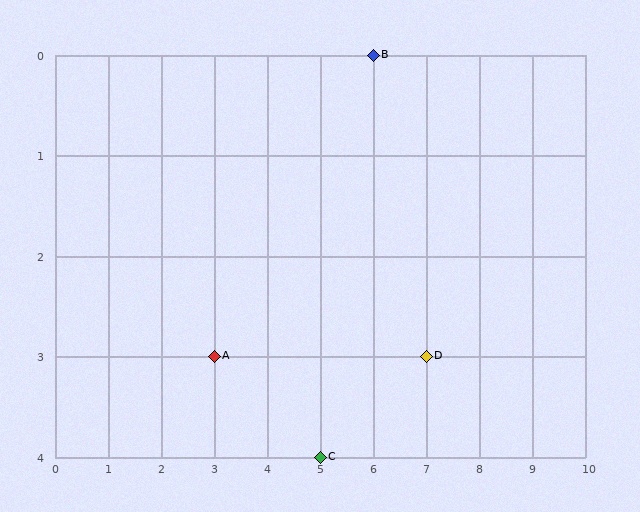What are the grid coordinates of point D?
Point D is at grid coordinates (7, 3).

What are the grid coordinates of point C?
Point C is at grid coordinates (5, 4).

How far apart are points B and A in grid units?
Points B and A are 3 columns and 3 rows apart (about 4.2 grid units diagonally).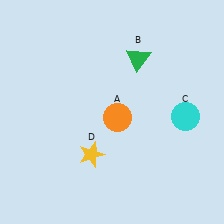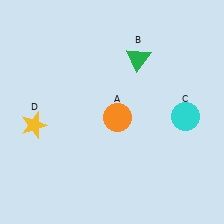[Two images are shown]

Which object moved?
The yellow star (D) moved left.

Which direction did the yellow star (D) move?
The yellow star (D) moved left.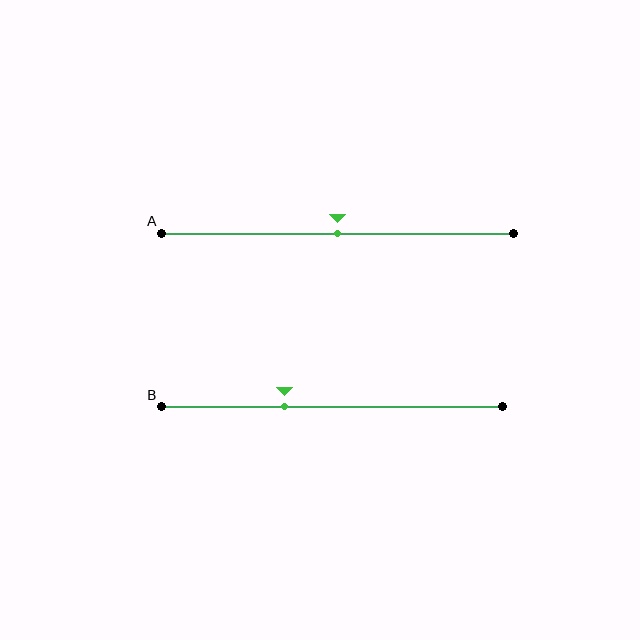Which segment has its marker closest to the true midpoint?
Segment A has its marker closest to the true midpoint.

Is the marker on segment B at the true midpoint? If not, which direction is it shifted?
No, the marker on segment B is shifted to the left by about 14% of the segment length.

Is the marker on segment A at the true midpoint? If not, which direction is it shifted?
Yes, the marker on segment A is at the true midpoint.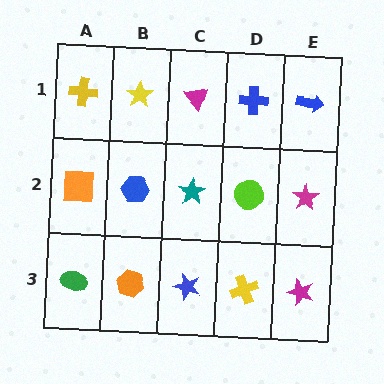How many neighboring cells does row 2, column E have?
3.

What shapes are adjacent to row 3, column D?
A lime circle (row 2, column D), a blue star (row 3, column C), a magenta star (row 3, column E).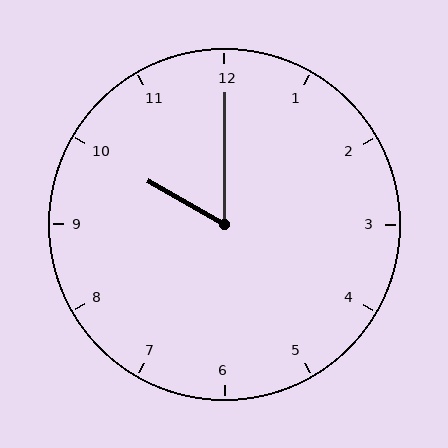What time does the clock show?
10:00.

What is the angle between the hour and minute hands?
Approximately 60 degrees.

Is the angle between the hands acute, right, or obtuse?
It is acute.